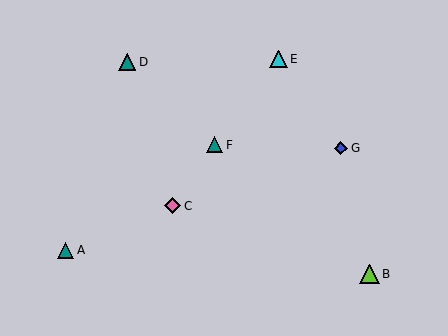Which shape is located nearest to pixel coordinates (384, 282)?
The lime triangle (labeled B) at (369, 274) is nearest to that location.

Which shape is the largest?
The lime triangle (labeled B) is the largest.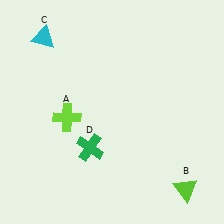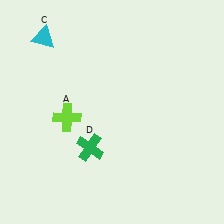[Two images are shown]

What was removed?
The lime triangle (B) was removed in Image 2.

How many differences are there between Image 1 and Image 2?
There is 1 difference between the two images.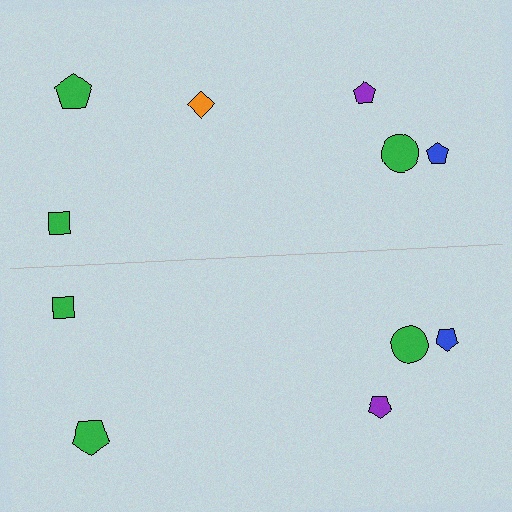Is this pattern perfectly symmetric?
No, the pattern is not perfectly symmetric. A orange diamond is missing from the bottom side.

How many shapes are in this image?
There are 11 shapes in this image.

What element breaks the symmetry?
A orange diamond is missing from the bottom side.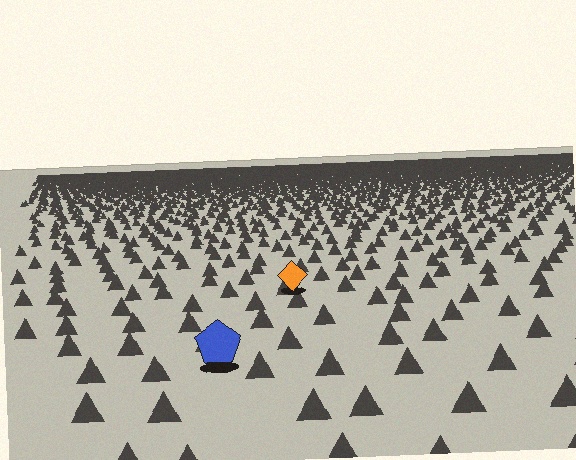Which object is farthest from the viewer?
The orange diamond is farthest from the viewer. It appears smaller and the ground texture around it is denser.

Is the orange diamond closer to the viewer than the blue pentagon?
No. The blue pentagon is closer — you can tell from the texture gradient: the ground texture is coarser near it.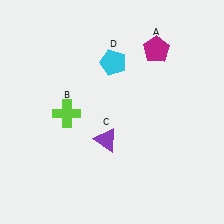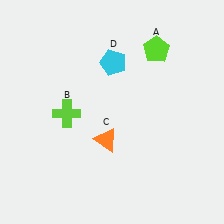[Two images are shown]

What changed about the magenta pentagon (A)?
In Image 1, A is magenta. In Image 2, it changed to lime.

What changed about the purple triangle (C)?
In Image 1, C is purple. In Image 2, it changed to orange.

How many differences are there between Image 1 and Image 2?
There are 2 differences between the two images.